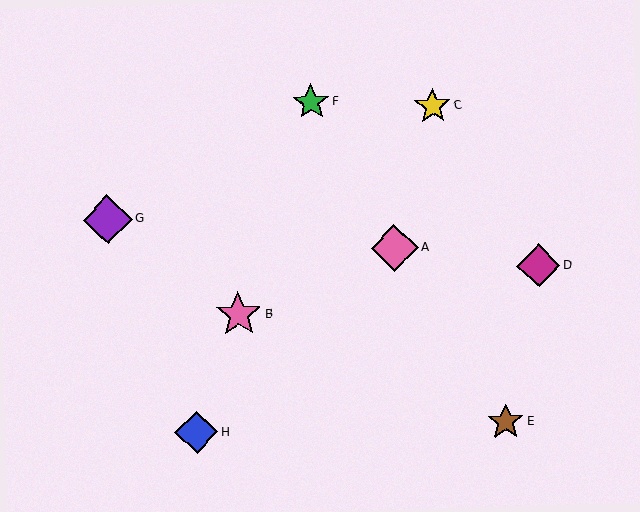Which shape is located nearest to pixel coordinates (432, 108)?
The yellow star (labeled C) at (433, 106) is nearest to that location.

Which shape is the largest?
The purple diamond (labeled G) is the largest.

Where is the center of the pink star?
The center of the pink star is at (238, 314).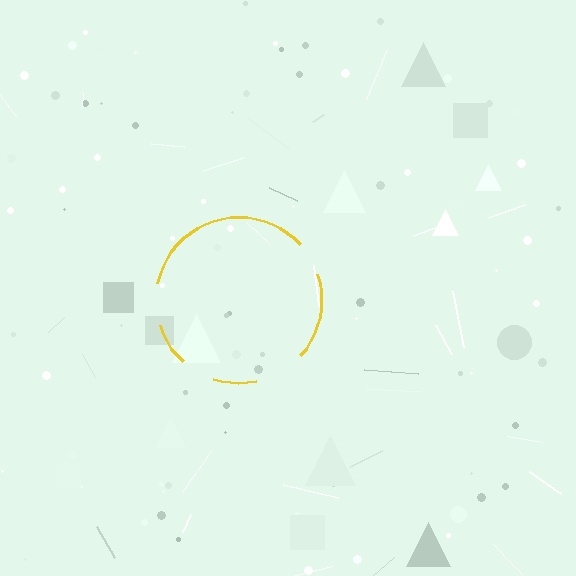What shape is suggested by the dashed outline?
The dashed outline suggests a circle.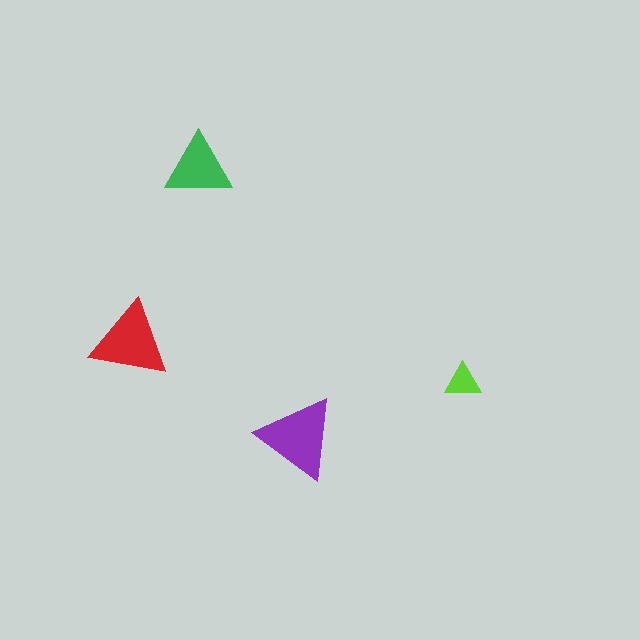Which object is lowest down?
The purple triangle is bottommost.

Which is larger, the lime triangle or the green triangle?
The green one.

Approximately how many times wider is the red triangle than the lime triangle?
About 2 times wider.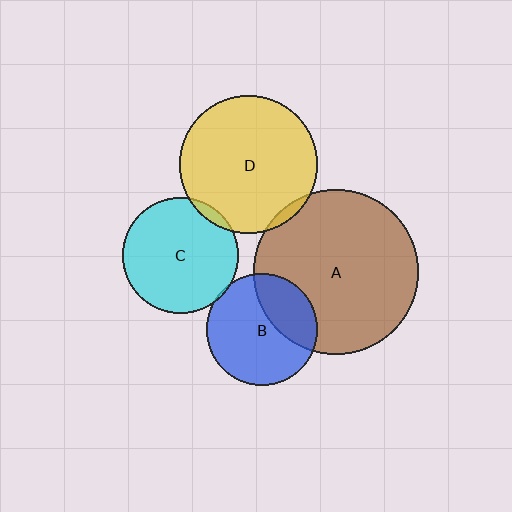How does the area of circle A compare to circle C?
Approximately 2.0 times.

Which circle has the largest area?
Circle A (brown).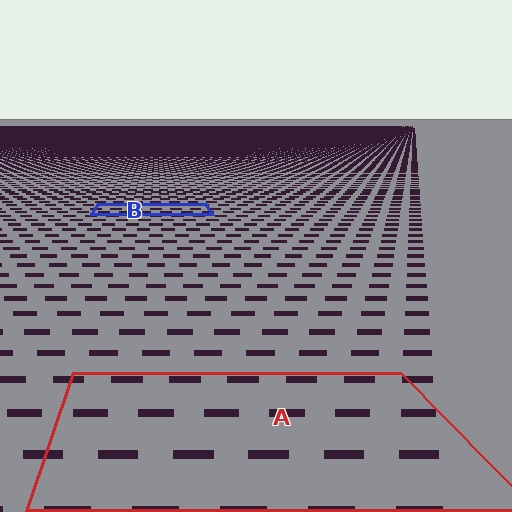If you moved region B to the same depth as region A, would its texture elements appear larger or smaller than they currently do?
They would appear larger. At a closer depth, the same texture elements are projected at a bigger on-screen size.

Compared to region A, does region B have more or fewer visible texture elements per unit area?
Region B has more texture elements per unit area — they are packed more densely because it is farther away.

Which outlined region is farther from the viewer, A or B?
Region B is farther from the viewer — the texture elements inside it appear smaller and more densely packed.